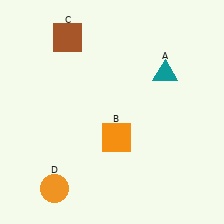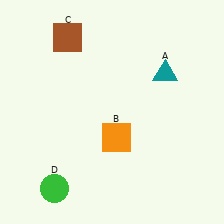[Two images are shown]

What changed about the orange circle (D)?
In Image 1, D is orange. In Image 2, it changed to green.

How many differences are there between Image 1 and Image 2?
There is 1 difference between the two images.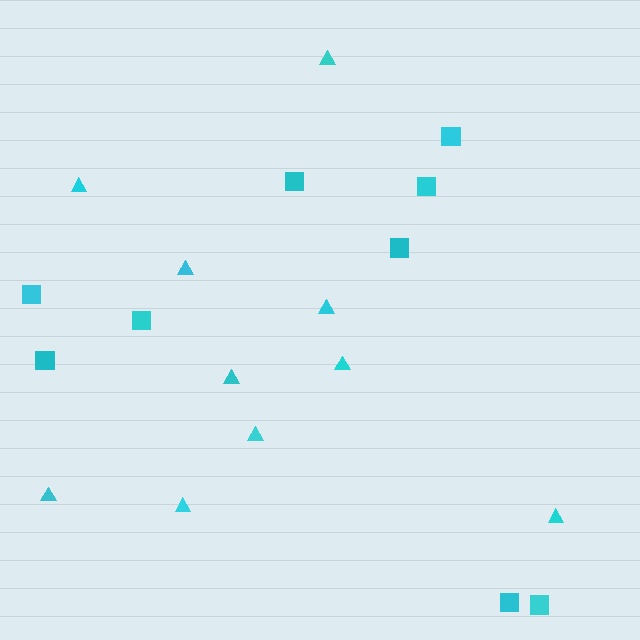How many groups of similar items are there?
There are 2 groups: one group of triangles (10) and one group of squares (9).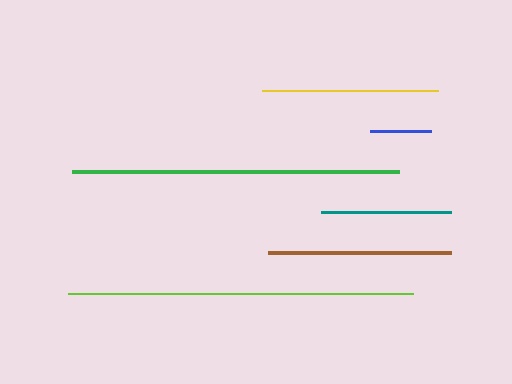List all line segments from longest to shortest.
From longest to shortest: lime, green, brown, yellow, teal, blue.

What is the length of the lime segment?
The lime segment is approximately 345 pixels long.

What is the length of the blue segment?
The blue segment is approximately 61 pixels long.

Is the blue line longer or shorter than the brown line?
The brown line is longer than the blue line.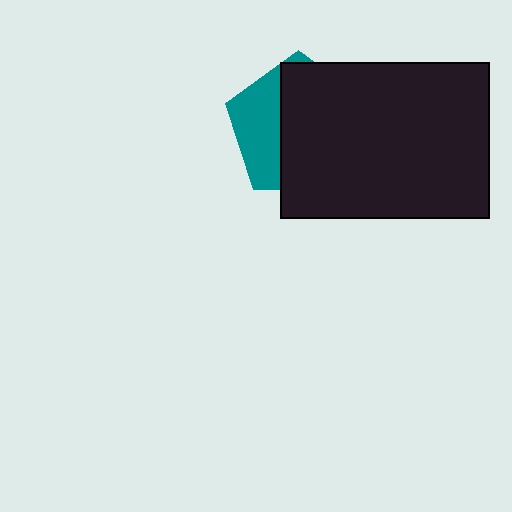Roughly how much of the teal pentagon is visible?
A small part of it is visible (roughly 34%).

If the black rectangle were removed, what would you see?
You would see the complete teal pentagon.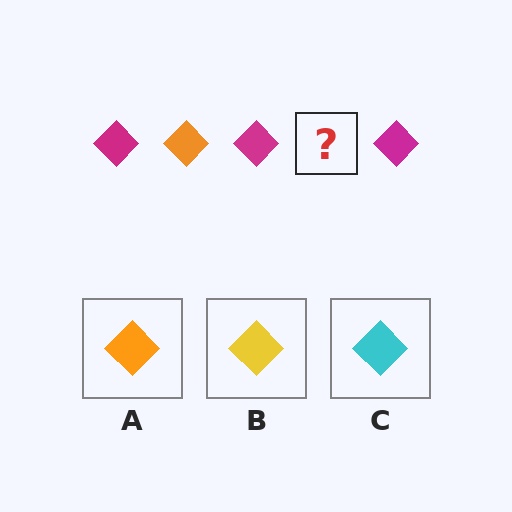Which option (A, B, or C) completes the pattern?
A.